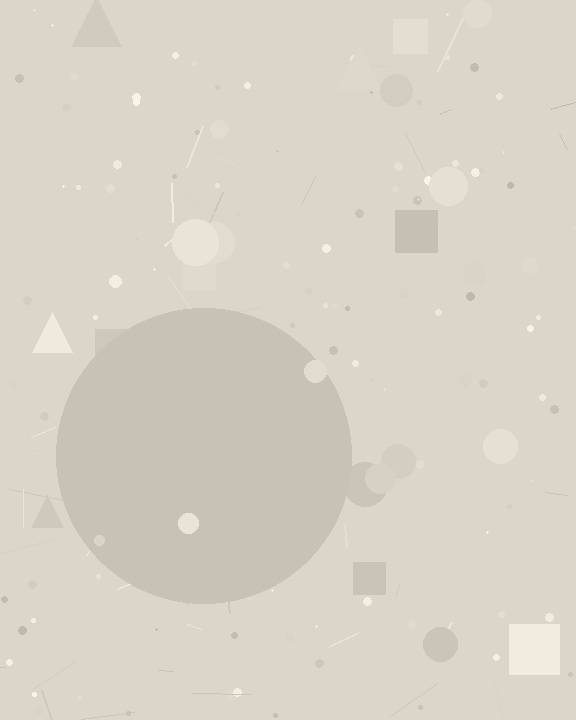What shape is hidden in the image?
A circle is hidden in the image.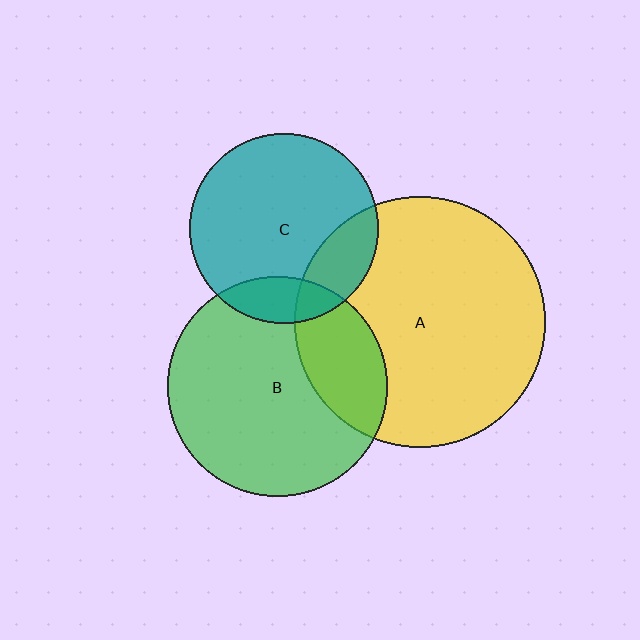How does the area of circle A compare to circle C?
Approximately 1.7 times.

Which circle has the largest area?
Circle A (yellow).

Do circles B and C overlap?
Yes.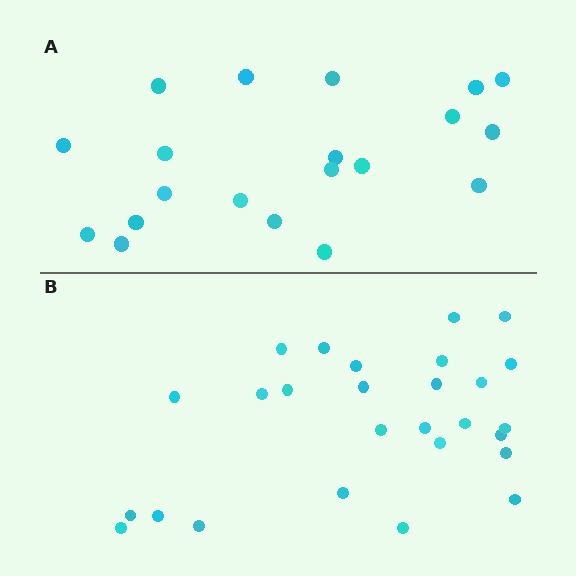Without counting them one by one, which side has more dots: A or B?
Region B (the bottom region) has more dots.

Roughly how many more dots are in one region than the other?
Region B has roughly 8 or so more dots than region A.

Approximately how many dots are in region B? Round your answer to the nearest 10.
About 30 dots. (The exact count is 27, which rounds to 30.)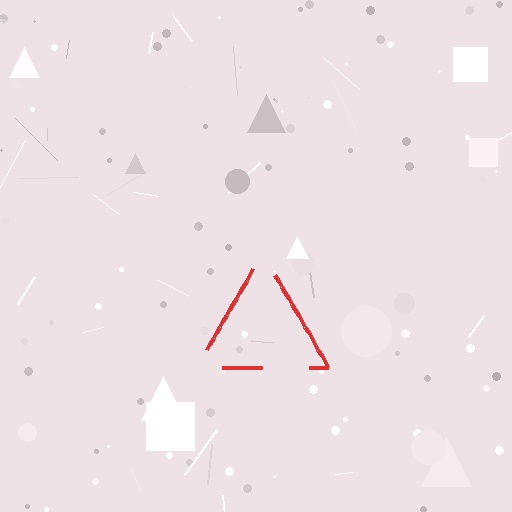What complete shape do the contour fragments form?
The contour fragments form a triangle.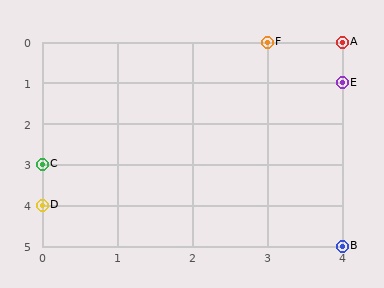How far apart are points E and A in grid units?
Points E and A are 1 row apart.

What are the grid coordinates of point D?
Point D is at grid coordinates (0, 4).